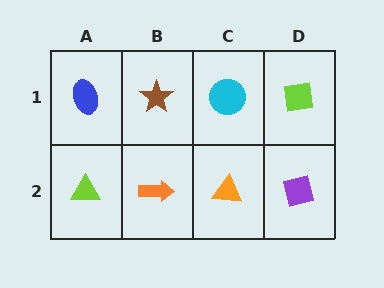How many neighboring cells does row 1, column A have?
2.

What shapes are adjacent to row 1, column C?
An orange triangle (row 2, column C), a brown star (row 1, column B), a lime square (row 1, column D).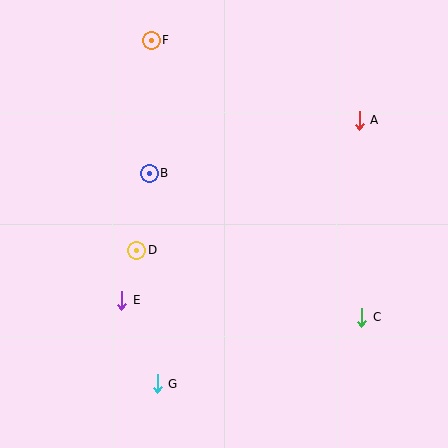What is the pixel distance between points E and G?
The distance between E and G is 91 pixels.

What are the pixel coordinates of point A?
Point A is at (359, 120).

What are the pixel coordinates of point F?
Point F is at (151, 40).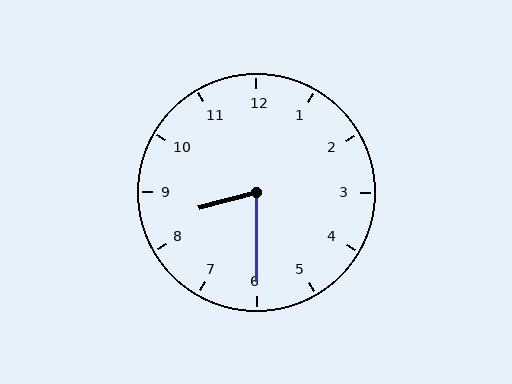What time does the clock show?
8:30.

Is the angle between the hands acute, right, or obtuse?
It is acute.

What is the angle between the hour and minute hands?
Approximately 75 degrees.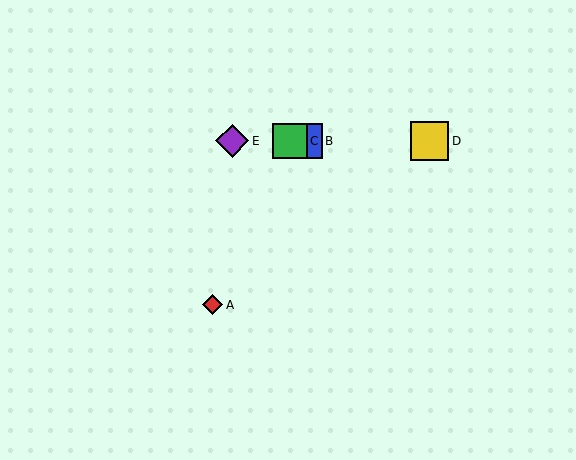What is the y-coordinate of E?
Object E is at y≈141.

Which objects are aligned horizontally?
Objects B, C, D, E are aligned horizontally.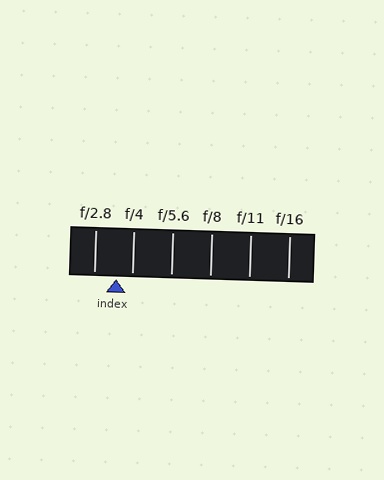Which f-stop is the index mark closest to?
The index mark is closest to f/4.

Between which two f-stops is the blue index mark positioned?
The index mark is between f/2.8 and f/4.